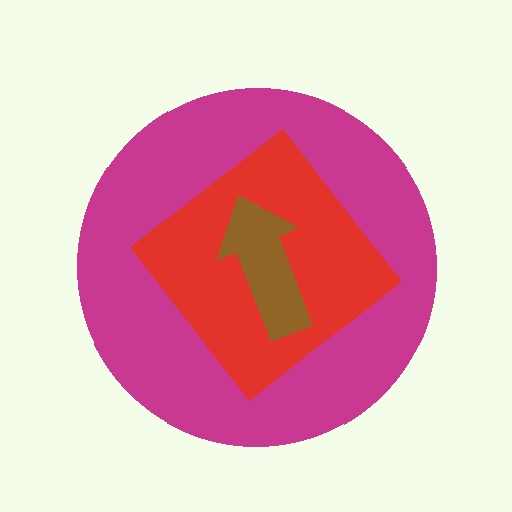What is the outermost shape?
The magenta circle.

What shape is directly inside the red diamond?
The brown arrow.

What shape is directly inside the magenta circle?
The red diamond.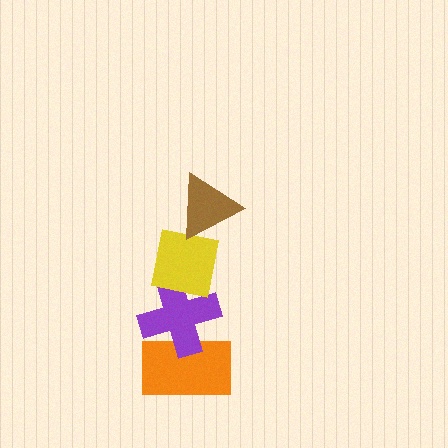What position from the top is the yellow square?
The yellow square is 2nd from the top.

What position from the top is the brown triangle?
The brown triangle is 1st from the top.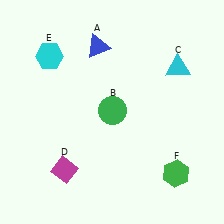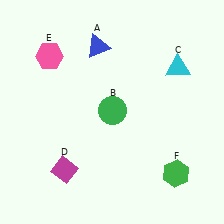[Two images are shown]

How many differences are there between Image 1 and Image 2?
There is 1 difference between the two images.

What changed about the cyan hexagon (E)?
In Image 1, E is cyan. In Image 2, it changed to pink.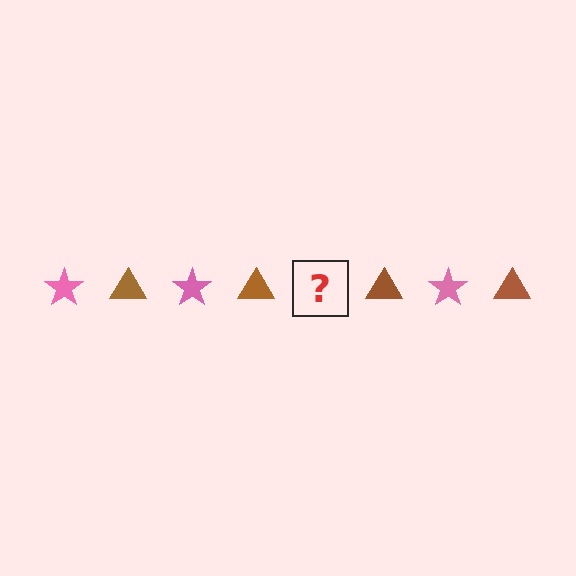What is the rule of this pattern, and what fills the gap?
The rule is that the pattern alternates between pink star and brown triangle. The gap should be filled with a pink star.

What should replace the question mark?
The question mark should be replaced with a pink star.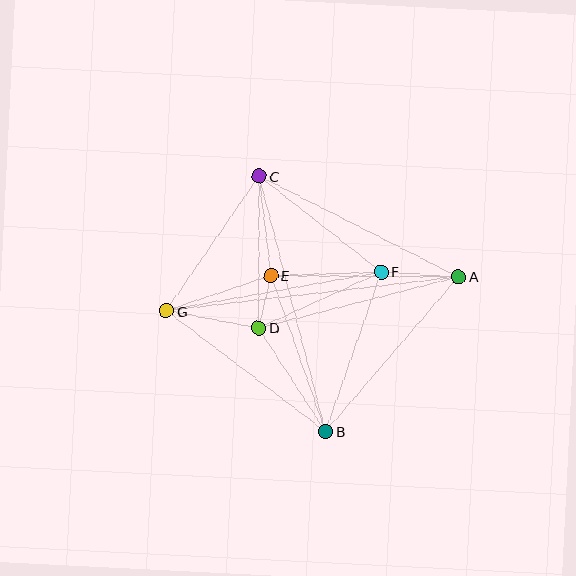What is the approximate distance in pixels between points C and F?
The distance between C and F is approximately 155 pixels.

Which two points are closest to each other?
Points D and E are closest to each other.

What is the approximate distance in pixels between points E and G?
The distance between E and G is approximately 110 pixels.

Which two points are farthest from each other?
Points A and G are farthest from each other.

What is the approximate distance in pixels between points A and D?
The distance between A and D is approximately 206 pixels.